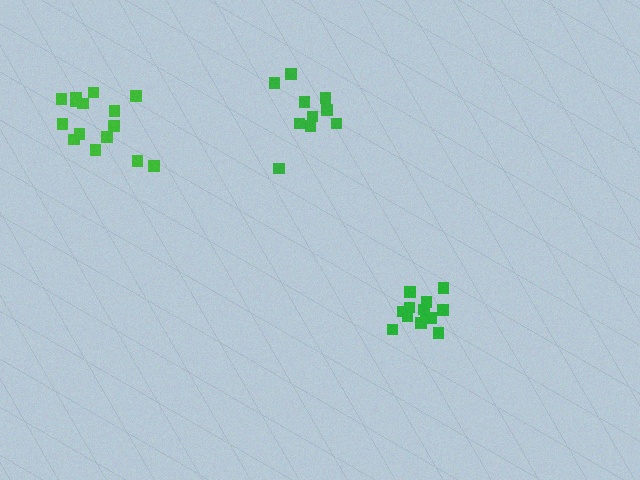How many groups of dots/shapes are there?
There are 3 groups.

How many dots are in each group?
Group 1: 13 dots, Group 2: 10 dots, Group 3: 15 dots (38 total).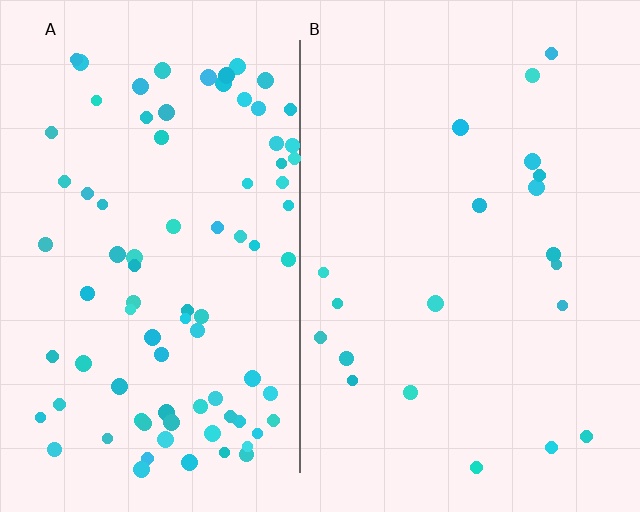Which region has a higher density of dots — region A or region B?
A (the left).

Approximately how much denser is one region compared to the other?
Approximately 4.2× — region A over region B.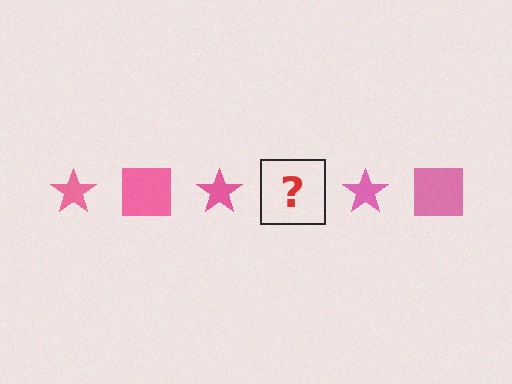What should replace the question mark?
The question mark should be replaced with a pink square.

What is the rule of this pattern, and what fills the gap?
The rule is that the pattern cycles through star, square shapes in pink. The gap should be filled with a pink square.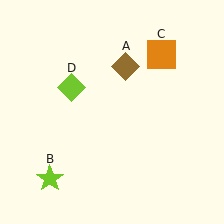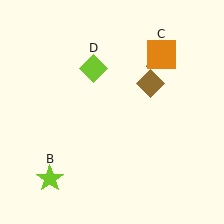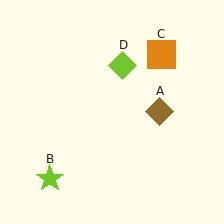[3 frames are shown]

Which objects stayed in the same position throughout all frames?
Lime star (object B) and orange square (object C) remained stationary.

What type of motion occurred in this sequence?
The brown diamond (object A), lime diamond (object D) rotated clockwise around the center of the scene.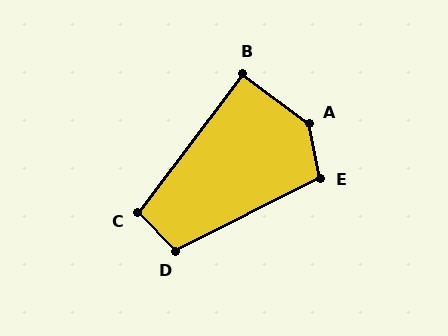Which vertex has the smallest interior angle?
B, at approximately 90 degrees.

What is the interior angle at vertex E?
Approximately 106 degrees (obtuse).